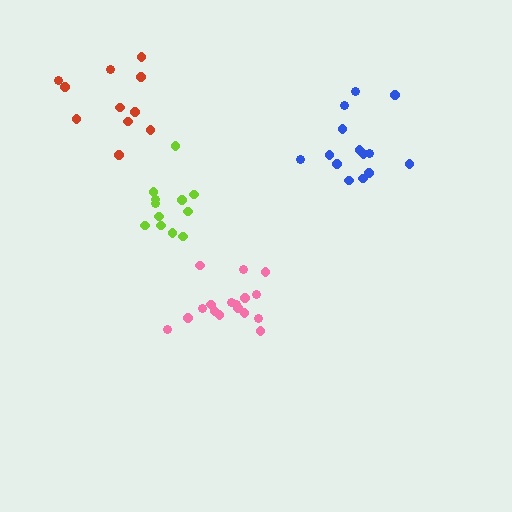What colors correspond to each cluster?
The clusters are colored: lime, red, pink, blue.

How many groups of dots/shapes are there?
There are 4 groups.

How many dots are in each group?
Group 1: 12 dots, Group 2: 11 dots, Group 3: 17 dots, Group 4: 14 dots (54 total).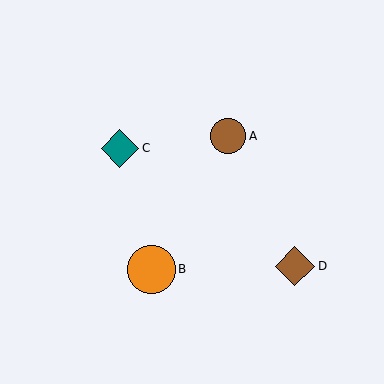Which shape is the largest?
The orange circle (labeled B) is the largest.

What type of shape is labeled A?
Shape A is a brown circle.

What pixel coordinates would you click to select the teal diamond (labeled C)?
Click at (120, 148) to select the teal diamond C.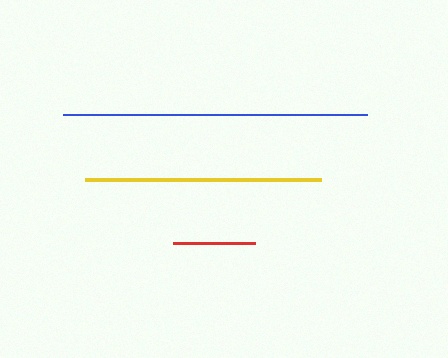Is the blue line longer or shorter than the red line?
The blue line is longer than the red line.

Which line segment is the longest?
The blue line is the longest at approximately 304 pixels.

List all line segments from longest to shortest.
From longest to shortest: blue, yellow, red.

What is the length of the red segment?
The red segment is approximately 82 pixels long.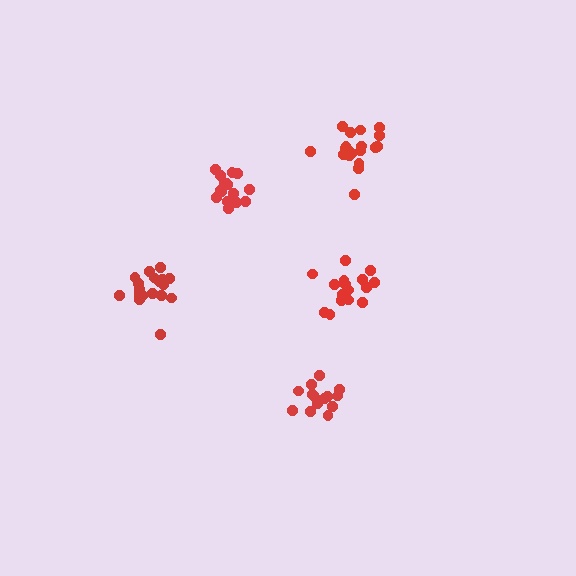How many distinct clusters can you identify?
There are 5 distinct clusters.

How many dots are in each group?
Group 1: 16 dots, Group 2: 15 dots, Group 3: 20 dots, Group 4: 16 dots, Group 5: 19 dots (86 total).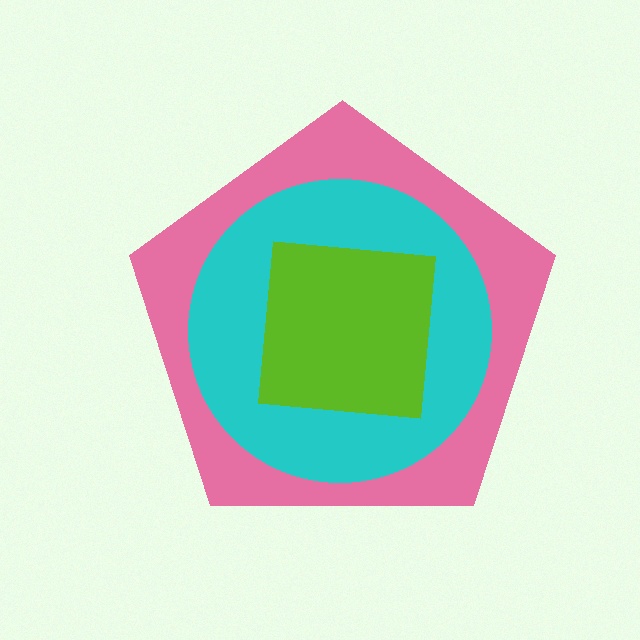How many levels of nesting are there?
3.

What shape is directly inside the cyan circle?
The lime square.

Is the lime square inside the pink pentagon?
Yes.